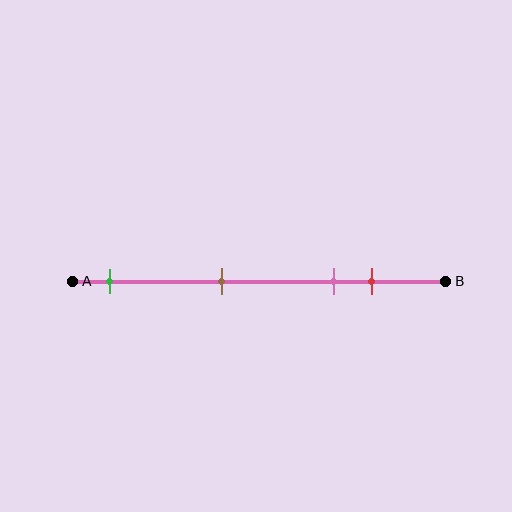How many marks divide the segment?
There are 4 marks dividing the segment.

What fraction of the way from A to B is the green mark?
The green mark is approximately 10% (0.1) of the way from A to B.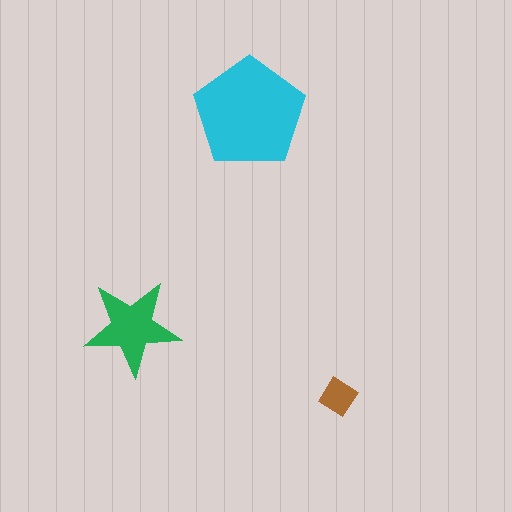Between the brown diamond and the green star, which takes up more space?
The green star.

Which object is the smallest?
The brown diamond.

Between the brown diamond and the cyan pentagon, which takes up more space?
The cyan pentagon.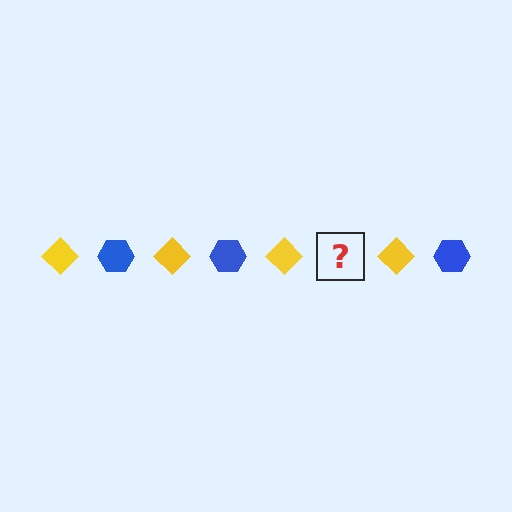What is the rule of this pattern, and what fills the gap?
The rule is that the pattern alternates between yellow diamond and blue hexagon. The gap should be filled with a blue hexagon.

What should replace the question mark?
The question mark should be replaced with a blue hexagon.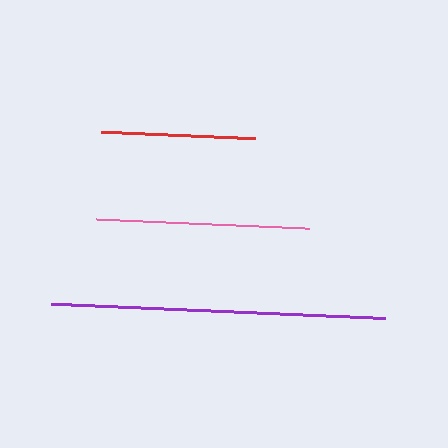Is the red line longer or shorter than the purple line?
The purple line is longer than the red line.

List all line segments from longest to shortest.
From longest to shortest: purple, pink, red.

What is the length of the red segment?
The red segment is approximately 154 pixels long.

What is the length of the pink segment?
The pink segment is approximately 213 pixels long.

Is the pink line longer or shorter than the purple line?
The purple line is longer than the pink line.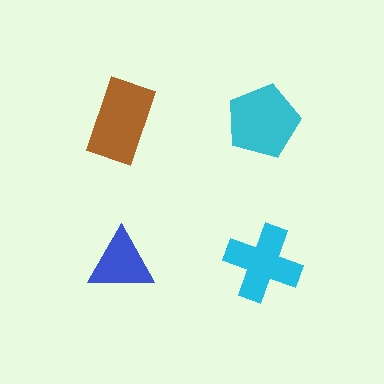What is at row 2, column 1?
A blue triangle.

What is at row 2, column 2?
A cyan cross.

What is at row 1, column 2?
A cyan pentagon.